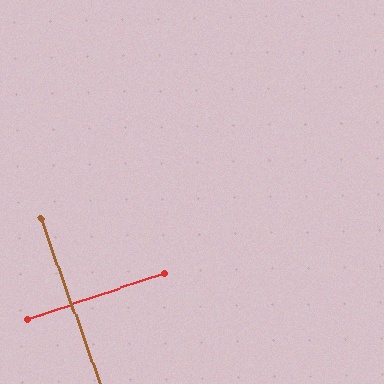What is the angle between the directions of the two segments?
Approximately 89 degrees.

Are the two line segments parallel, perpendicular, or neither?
Perpendicular — they meet at approximately 89°.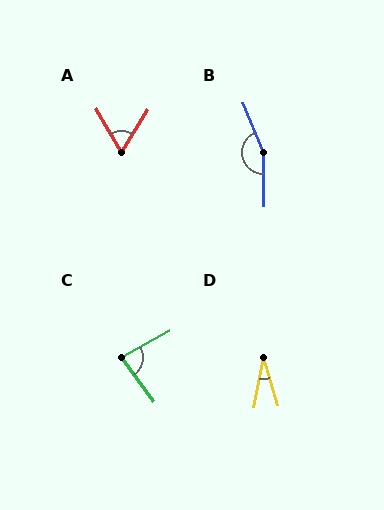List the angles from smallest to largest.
D (27°), A (62°), C (82°), B (157°).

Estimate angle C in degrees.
Approximately 82 degrees.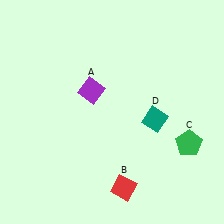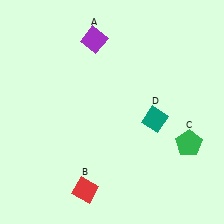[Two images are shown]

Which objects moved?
The objects that moved are: the purple diamond (A), the red diamond (B).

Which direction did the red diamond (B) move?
The red diamond (B) moved left.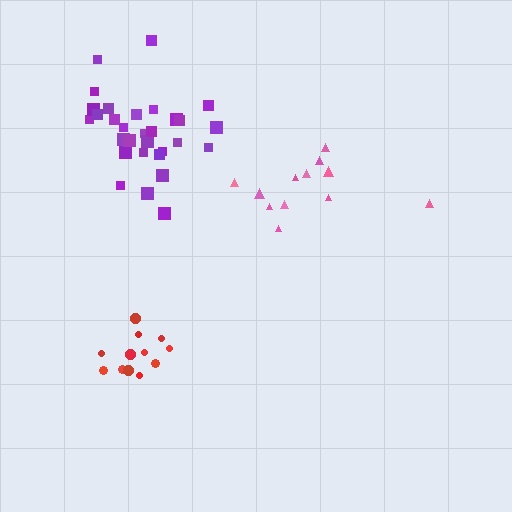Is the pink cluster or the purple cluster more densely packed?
Purple.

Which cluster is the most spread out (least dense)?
Pink.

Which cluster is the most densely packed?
Purple.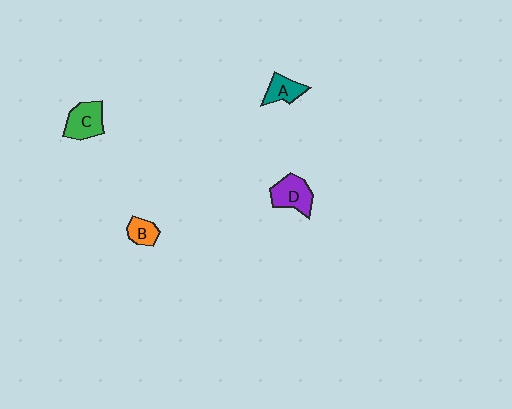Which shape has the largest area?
Shape C (green).